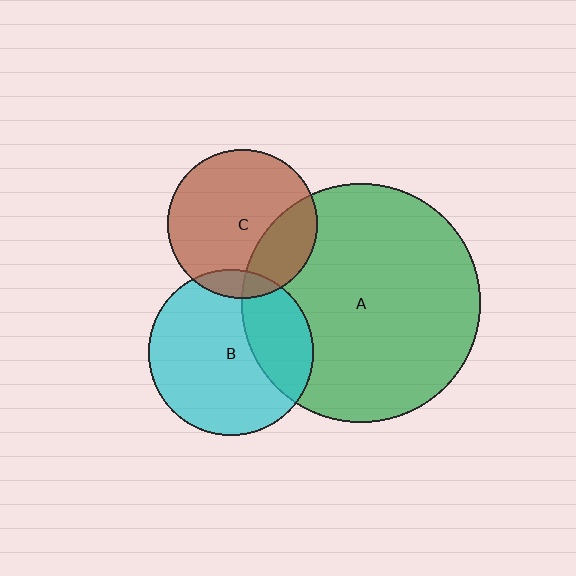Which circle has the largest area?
Circle A (green).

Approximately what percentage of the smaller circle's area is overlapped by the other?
Approximately 25%.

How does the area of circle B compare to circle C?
Approximately 1.2 times.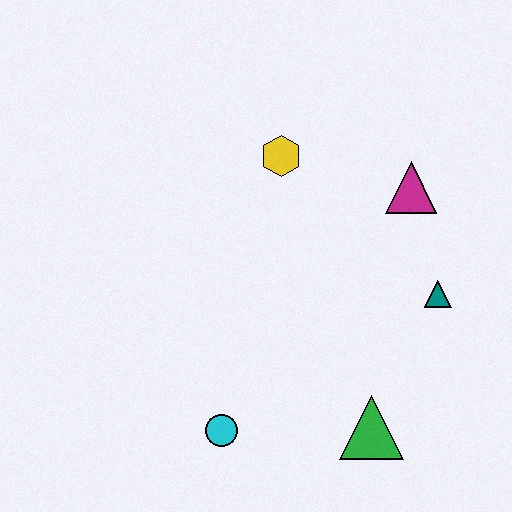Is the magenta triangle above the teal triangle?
Yes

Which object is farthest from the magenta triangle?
The cyan circle is farthest from the magenta triangle.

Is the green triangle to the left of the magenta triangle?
Yes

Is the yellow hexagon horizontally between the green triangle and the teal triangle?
No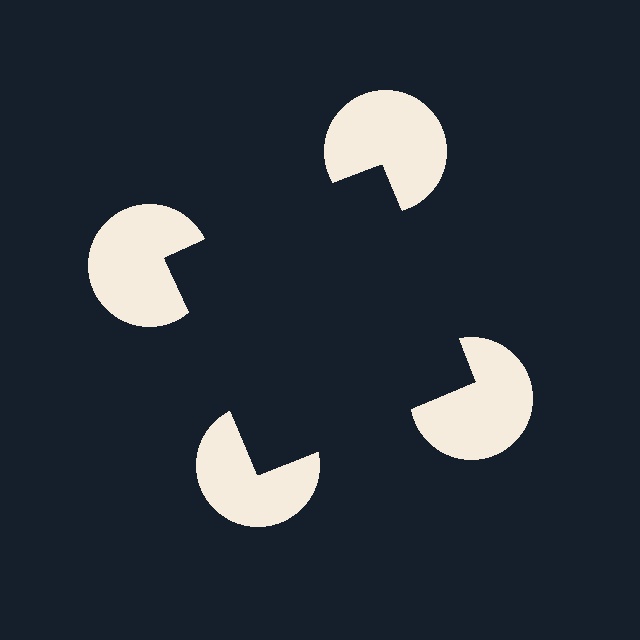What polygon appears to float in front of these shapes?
An illusory square — its edges are inferred from the aligned wedge cuts in the pac-man discs, not physically drawn.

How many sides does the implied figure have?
4 sides.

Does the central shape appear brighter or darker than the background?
It typically appears slightly darker than the background, even though no actual brightness change is drawn.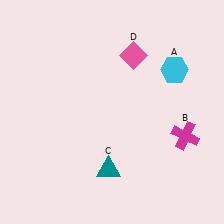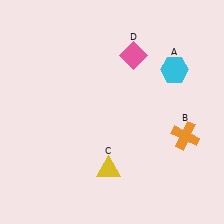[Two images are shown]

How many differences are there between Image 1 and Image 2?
There are 2 differences between the two images.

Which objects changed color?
B changed from magenta to orange. C changed from teal to yellow.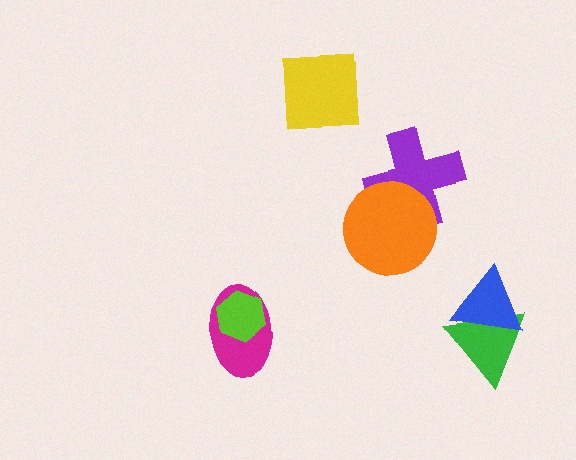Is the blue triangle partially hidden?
No, no other shape covers it.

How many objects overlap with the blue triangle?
1 object overlaps with the blue triangle.